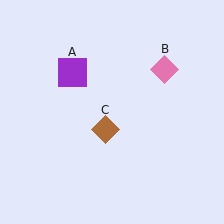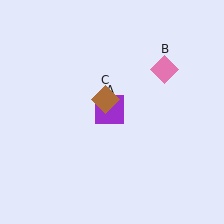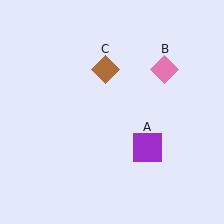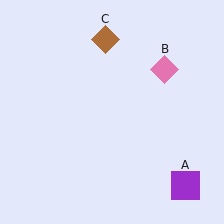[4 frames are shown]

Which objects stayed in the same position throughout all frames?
Pink diamond (object B) remained stationary.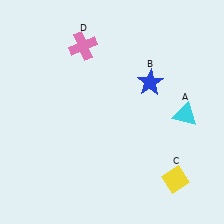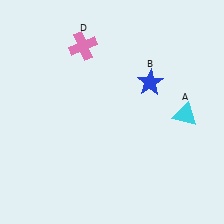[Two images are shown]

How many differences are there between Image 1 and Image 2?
There is 1 difference between the two images.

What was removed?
The yellow diamond (C) was removed in Image 2.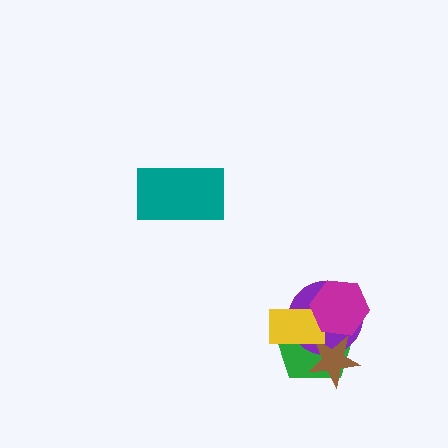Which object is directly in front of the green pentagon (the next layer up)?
The purple circle is directly in front of the green pentagon.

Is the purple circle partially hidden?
Yes, it is partially covered by another shape.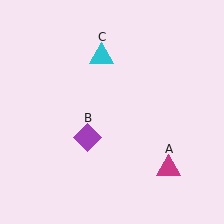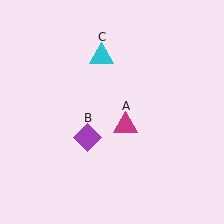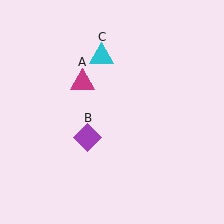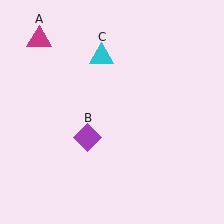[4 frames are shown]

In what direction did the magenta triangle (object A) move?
The magenta triangle (object A) moved up and to the left.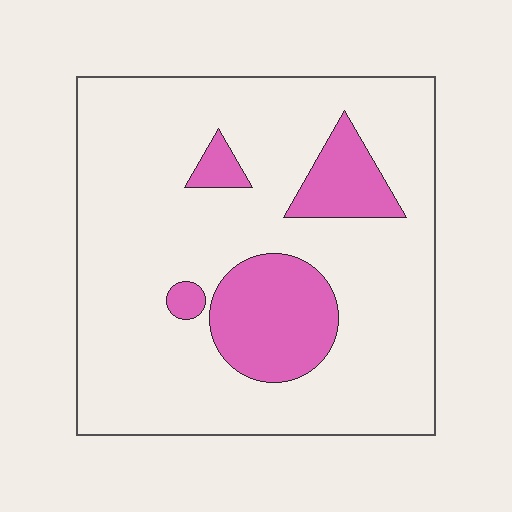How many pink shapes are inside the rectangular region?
4.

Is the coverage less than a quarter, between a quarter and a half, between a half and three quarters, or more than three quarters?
Less than a quarter.